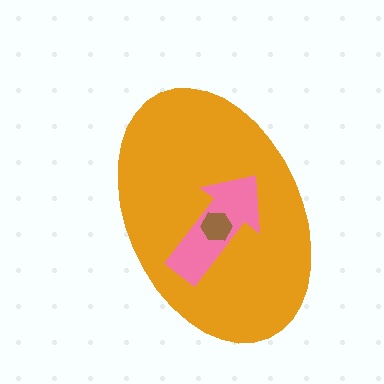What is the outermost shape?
The orange ellipse.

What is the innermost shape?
The brown hexagon.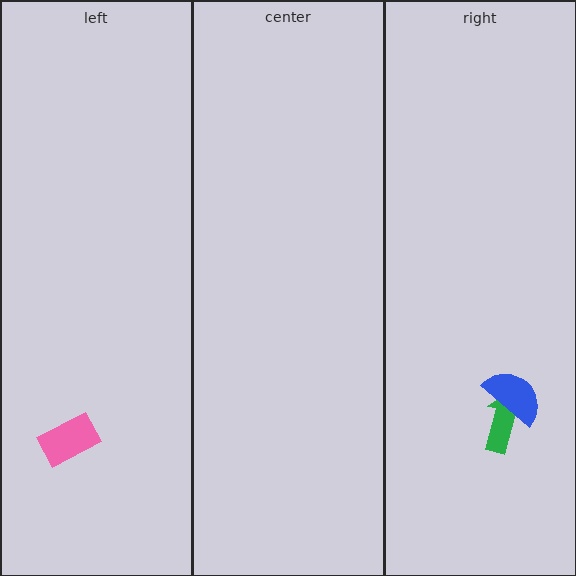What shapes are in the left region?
The pink rectangle.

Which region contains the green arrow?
The right region.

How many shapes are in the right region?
2.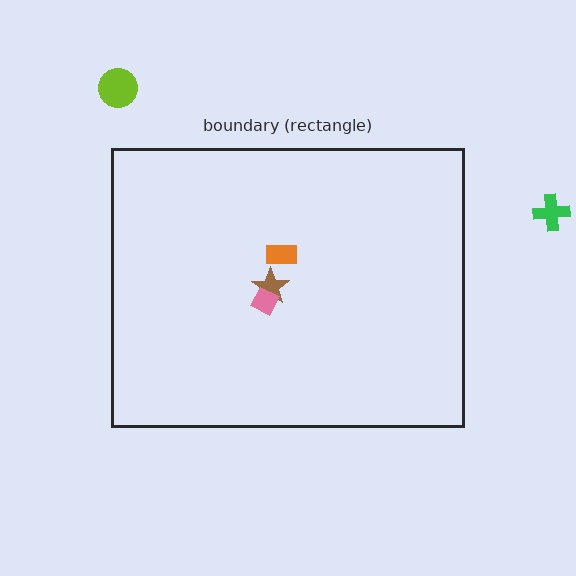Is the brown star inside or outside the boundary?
Inside.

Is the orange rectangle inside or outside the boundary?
Inside.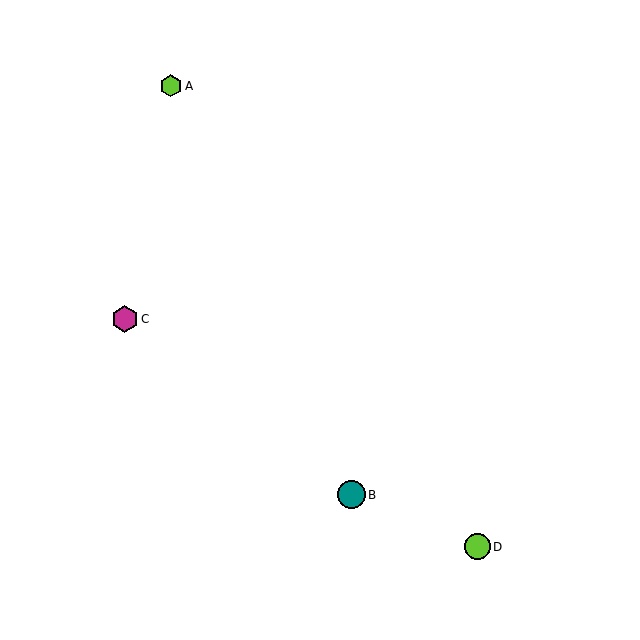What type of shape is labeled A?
Shape A is a lime hexagon.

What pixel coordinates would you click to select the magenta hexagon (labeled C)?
Click at (125, 319) to select the magenta hexagon C.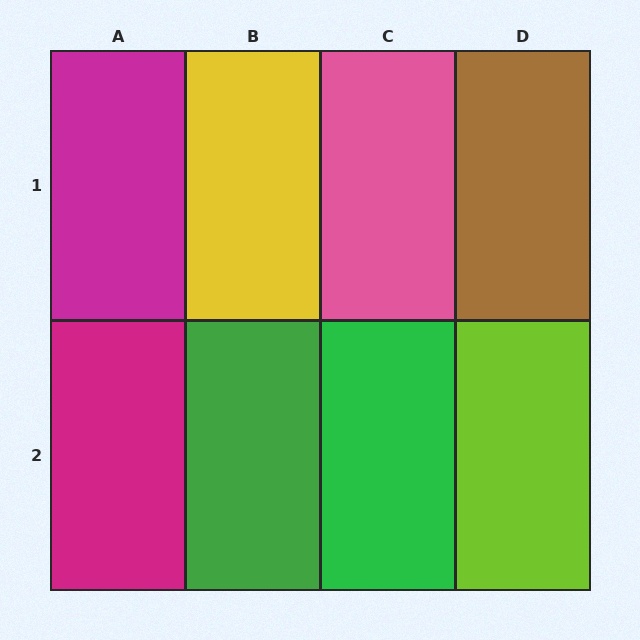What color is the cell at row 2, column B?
Green.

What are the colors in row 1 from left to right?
Magenta, yellow, pink, brown.